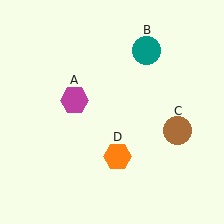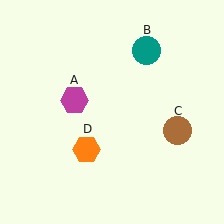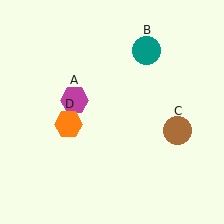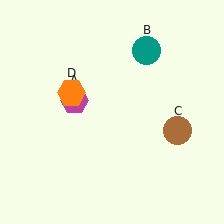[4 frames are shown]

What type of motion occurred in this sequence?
The orange hexagon (object D) rotated clockwise around the center of the scene.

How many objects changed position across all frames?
1 object changed position: orange hexagon (object D).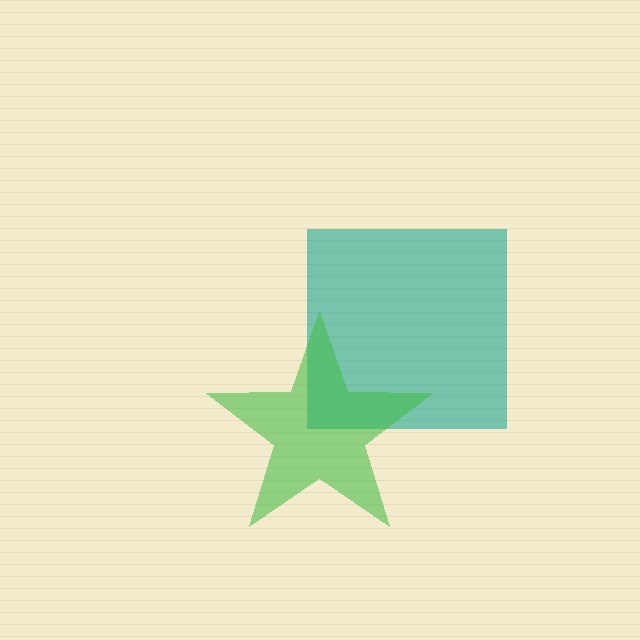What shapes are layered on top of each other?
The layered shapes are: a teal square, a green star.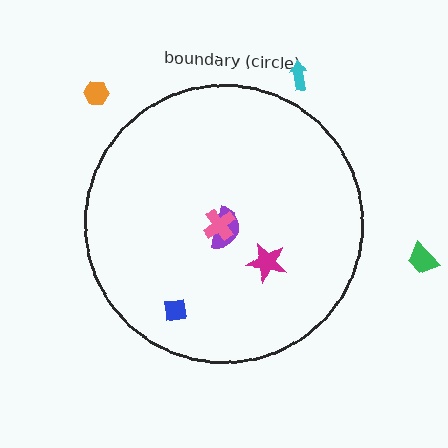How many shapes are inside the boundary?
4 inside, 3 outside.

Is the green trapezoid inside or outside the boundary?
Outside.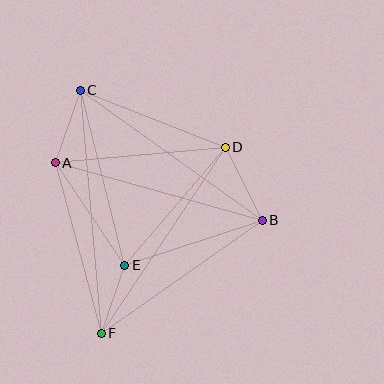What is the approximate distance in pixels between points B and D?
The distance between B and D is approximately 82 pixels.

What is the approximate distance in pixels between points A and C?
The distance between A and C is approximately 77 pixels.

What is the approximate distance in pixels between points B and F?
The distance between B and F is approximately 197 pixels.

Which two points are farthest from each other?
Points C and F are farthest from each other.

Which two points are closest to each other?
Points E and F are closest to each other.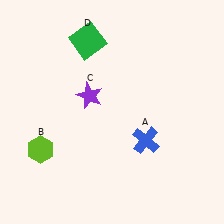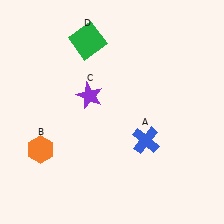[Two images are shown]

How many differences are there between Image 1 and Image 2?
There is 1 difference between the two images.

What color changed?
The hexagon (B) changed from lime in Image 1 to orange in Image 2.